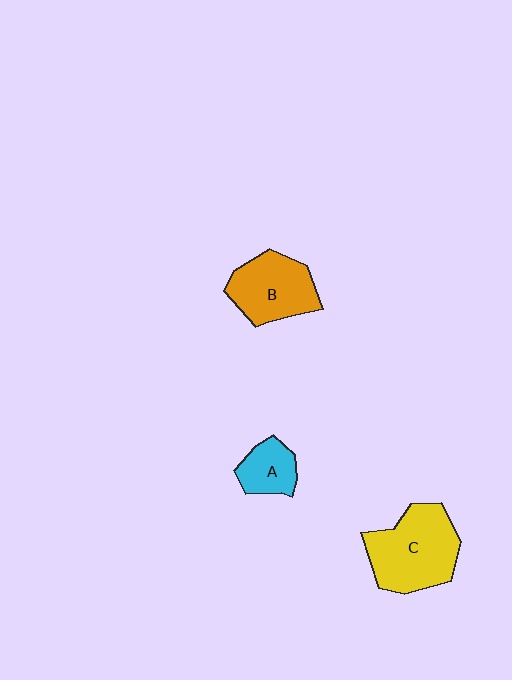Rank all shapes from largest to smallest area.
From largest to smallest: C (yellow), B (orange), A (cyan).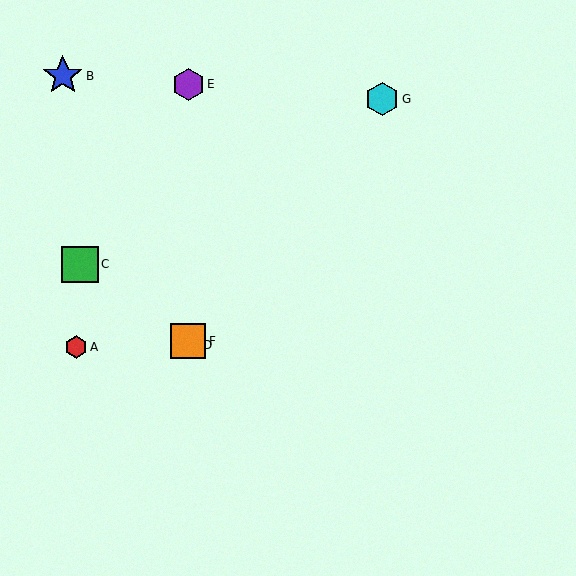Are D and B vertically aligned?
No, D is at x≈188 and B is at x≈63.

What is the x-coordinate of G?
Object G is at x≈382.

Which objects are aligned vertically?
Objects D, E, F are aligned vertically.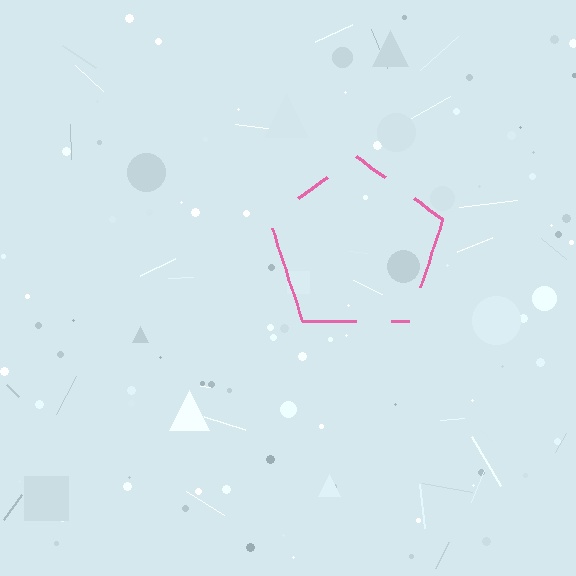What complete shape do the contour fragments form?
The contour fragments form a pentagon.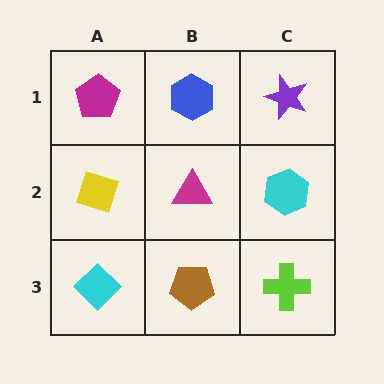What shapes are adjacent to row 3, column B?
A magenta triangle (row 2, column B), a cyan diamond (row 3, column A), a lime cross (row 3, column C).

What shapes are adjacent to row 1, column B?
A magenta triangle (row 2, column B), a magenta pentagon (row 1, column A), a purple star (row 1, column C).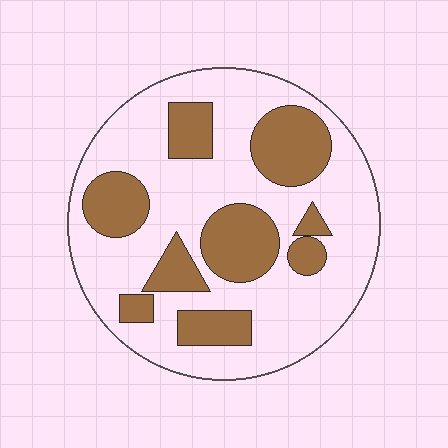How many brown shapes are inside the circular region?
9.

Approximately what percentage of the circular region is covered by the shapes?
Approximately 30%.